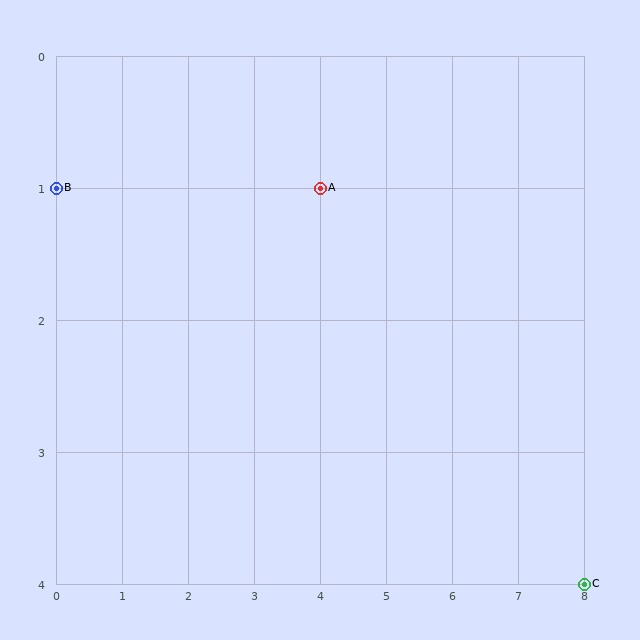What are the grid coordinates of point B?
Point B is at grid coordinates (0, 1).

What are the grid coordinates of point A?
Point A is at grid coordinates (4, 1).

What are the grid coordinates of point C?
Point C is at grid coordinates (8, 4).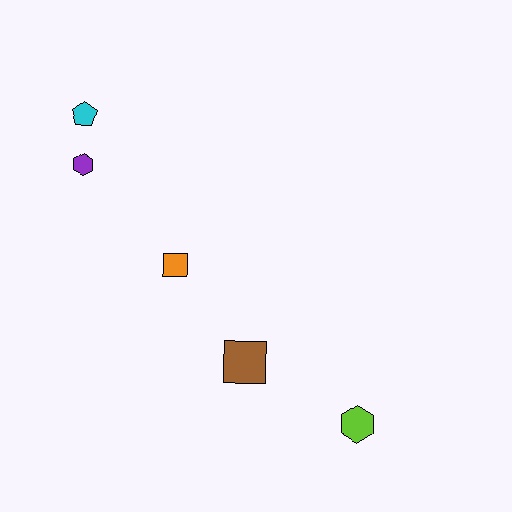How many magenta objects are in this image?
There are no magenta objects.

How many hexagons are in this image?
There are 2 hexagons.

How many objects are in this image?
There are 5 objects.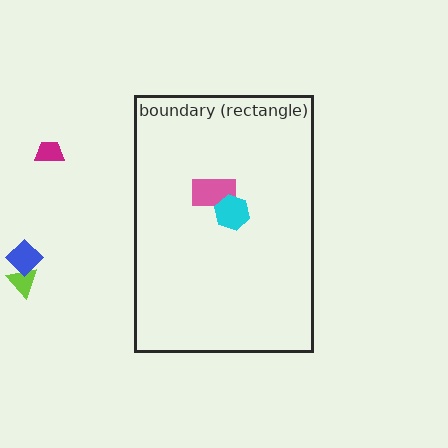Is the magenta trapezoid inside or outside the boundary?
Outside.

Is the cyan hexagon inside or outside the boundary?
Inside.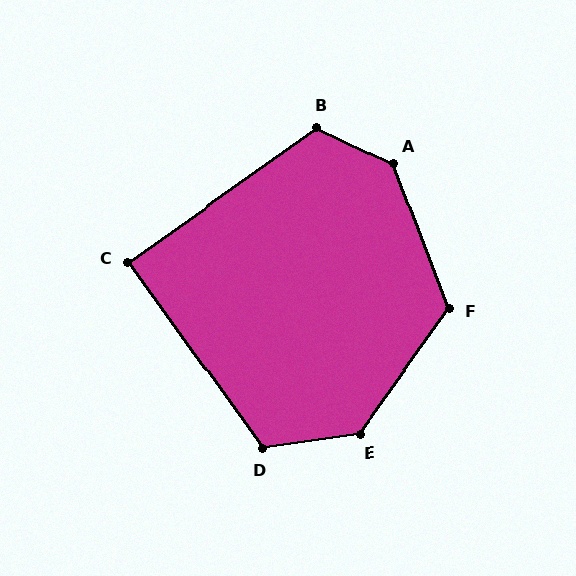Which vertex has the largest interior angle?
A, at approximately 136 degrees.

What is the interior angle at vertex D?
Approximately 117 degrees (obtuse).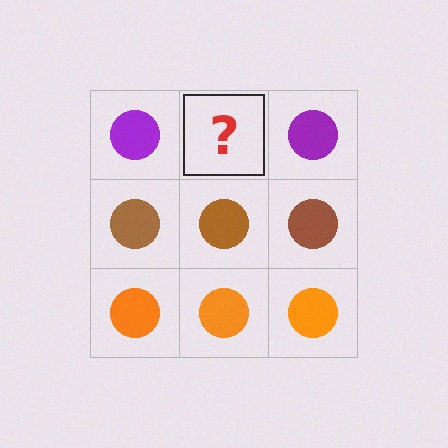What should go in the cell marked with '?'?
The missing cell should contain a purple circle.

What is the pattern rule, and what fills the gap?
The rule is that each row has a consistent color. The gap should be filled with a purple circle.